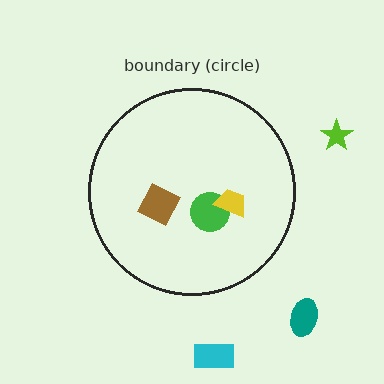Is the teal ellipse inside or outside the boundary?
Outside.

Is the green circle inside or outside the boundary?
Inside.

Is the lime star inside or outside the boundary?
Outside.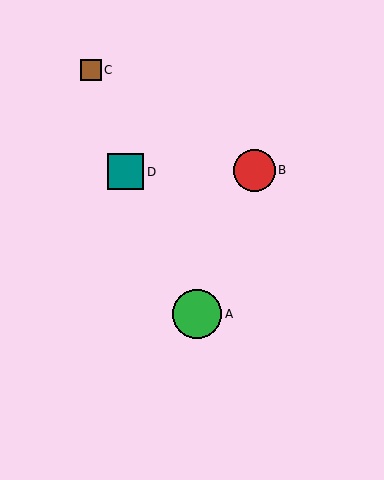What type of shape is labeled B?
Shape B is a red circle.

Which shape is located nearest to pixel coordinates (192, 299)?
The green circle (labeled A) at (197, 314) is nearest to that location.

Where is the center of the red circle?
The center of the red circle is at (254, 170).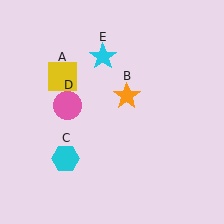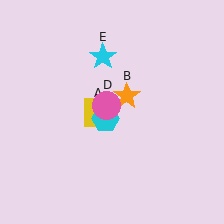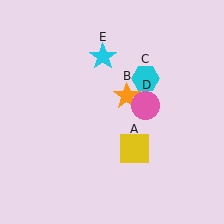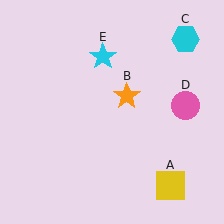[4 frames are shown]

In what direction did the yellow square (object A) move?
The yellow square (object A) moved down and to the right.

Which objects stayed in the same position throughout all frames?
Orange star (object B) and cyan star (object E) remained stationary.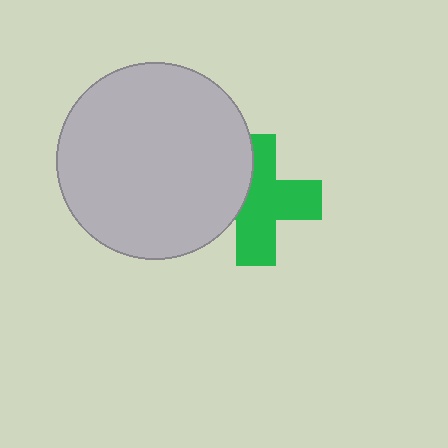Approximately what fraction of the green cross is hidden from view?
Roughly 34% of the green cross is hidden behind the light gray circle.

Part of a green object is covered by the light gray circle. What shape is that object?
It is a cross.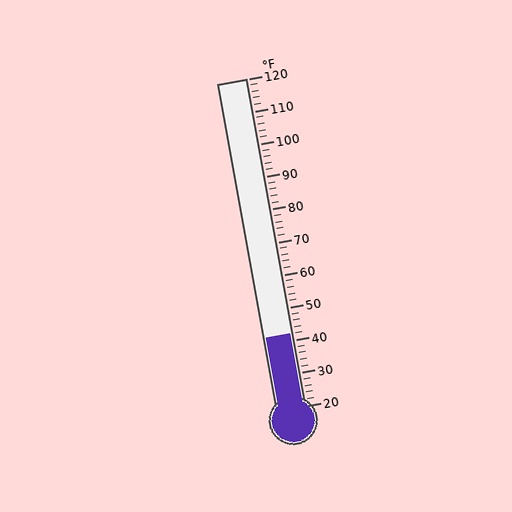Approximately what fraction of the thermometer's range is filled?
The thermometer is filled to approximately 20% of its range.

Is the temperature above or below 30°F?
The temperature is above 30°F.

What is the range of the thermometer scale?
The thermometer scale ranges from 20°F to 120°F.